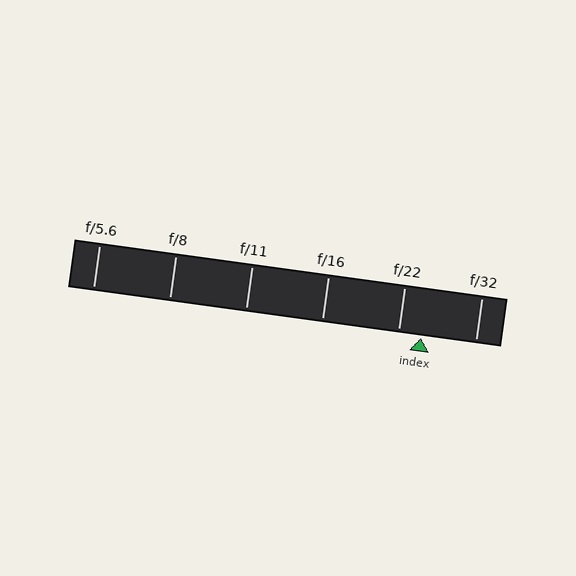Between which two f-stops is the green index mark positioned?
The index mark is between f/22 and f/32.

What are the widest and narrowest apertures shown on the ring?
The widest aperture shown is f/5.6 and the narrowest is f/32.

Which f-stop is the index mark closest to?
The index mark is closest to f/22.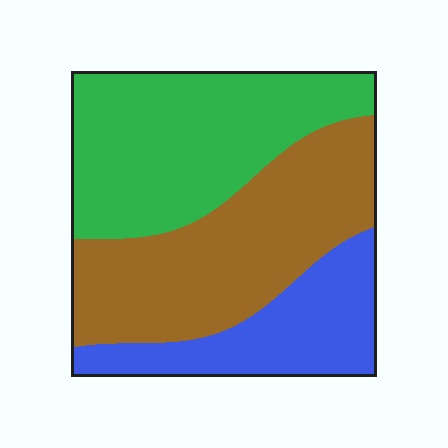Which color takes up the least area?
Blue, at roughly 20%.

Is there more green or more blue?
Green.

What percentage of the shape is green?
Green takes up between a quarter and a half of the shape.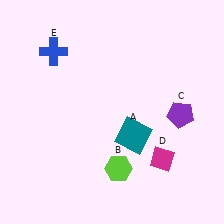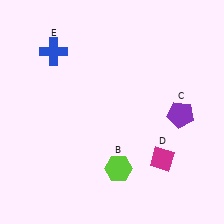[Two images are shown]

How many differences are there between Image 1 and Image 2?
There is 1 difference between the two images.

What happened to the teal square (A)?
The teal square (A) was removed in Image 2. It was in the bottom-right area of Image 1.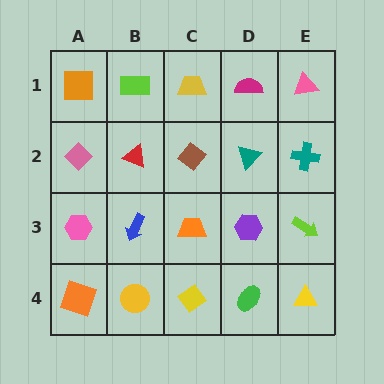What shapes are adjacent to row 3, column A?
A pink diamond (row 2, column A), an orange square (row 4, column A), a blue arrow (row 3, column B).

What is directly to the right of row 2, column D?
A teal cross.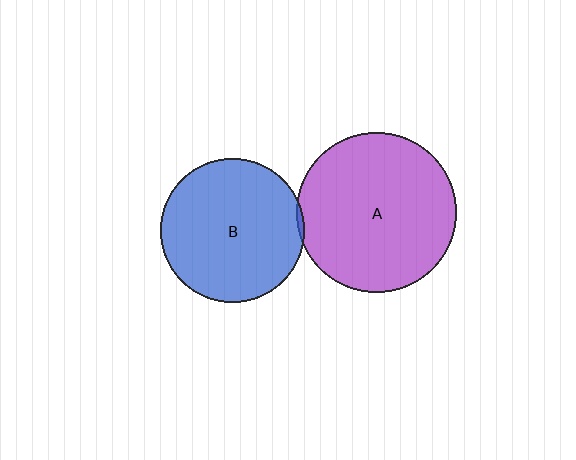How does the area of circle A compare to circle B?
Approximately 1.2 times.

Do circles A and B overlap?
Yes.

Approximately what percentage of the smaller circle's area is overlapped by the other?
Approximately 5%.